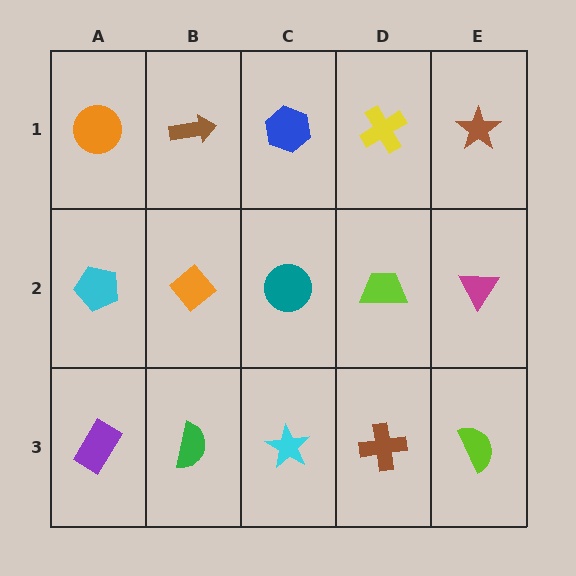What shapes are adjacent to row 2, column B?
A brown arrow (row 1, column B), a green semicircle (row 3, column B), a cyan pentagon (row 2, column A), a teal circle (row 2, column C).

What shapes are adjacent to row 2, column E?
A brown star (row 1, column E), a lime semicircle (row 3, column E), a lime trapezoid (row 2, column D).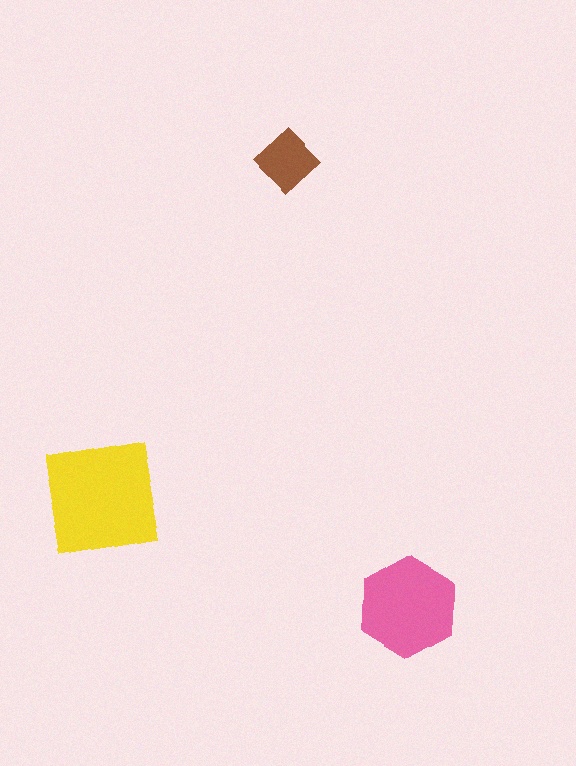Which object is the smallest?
The brown diamond.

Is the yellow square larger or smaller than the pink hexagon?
Larger.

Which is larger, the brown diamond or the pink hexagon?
The pink hexagon.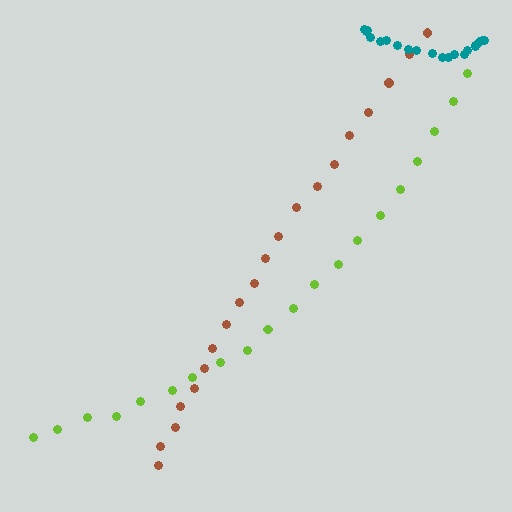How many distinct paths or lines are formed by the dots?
There are 3 distinct paths.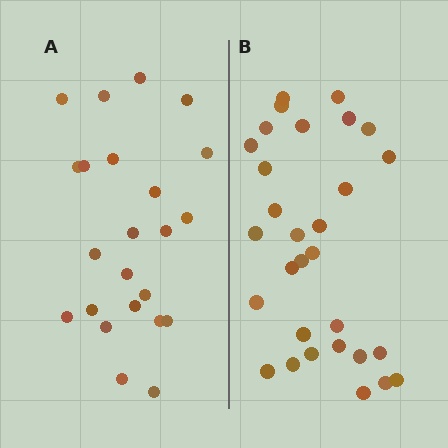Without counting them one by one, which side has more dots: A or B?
Region B (the right region) has more dots.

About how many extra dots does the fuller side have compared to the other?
Region B has roughly 8 or so more dots than region A.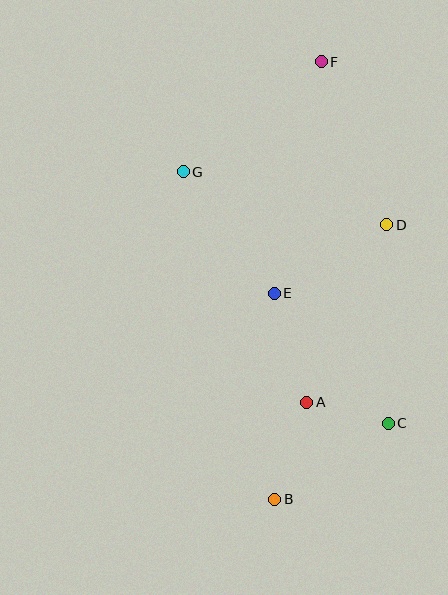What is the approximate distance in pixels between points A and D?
The distance between A and D is approximately 195 pixels.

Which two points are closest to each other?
Points A and C are closest to each other.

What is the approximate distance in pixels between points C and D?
The distance between C and D is approximately 198 pixels.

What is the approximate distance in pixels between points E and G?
The distance between E and G is approximately 152 pixels.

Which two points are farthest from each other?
Points B and F are farthest from each other.